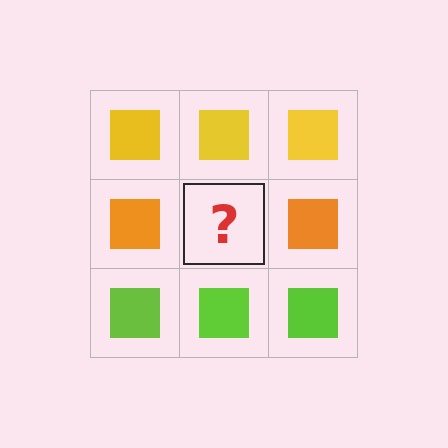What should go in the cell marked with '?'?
The missing cell should contain an orange square.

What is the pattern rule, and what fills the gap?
The rule is that each row has a consistent color. The gap should be filled with an orange square.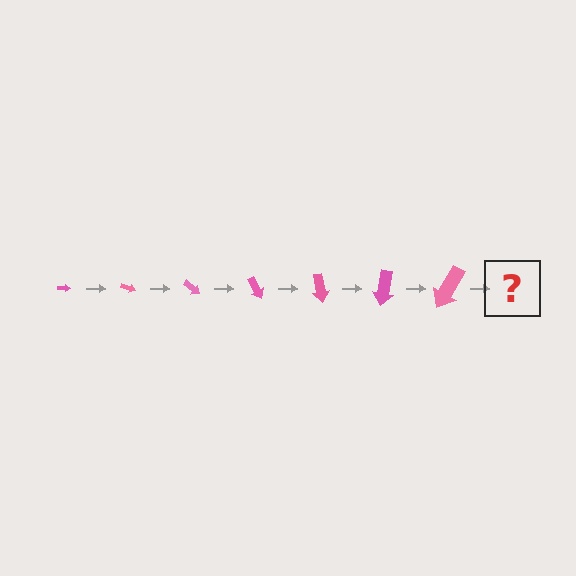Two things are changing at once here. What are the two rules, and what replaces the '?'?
The two rules are that the arrow grows larger each step and it rotates 20 degrees each step. The '?' should be an arrow, larger than the previous one and rotated 140 degrees from the start.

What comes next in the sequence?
The next element should be an arrow, larger than the previous one and rotated 140 degrees from the start.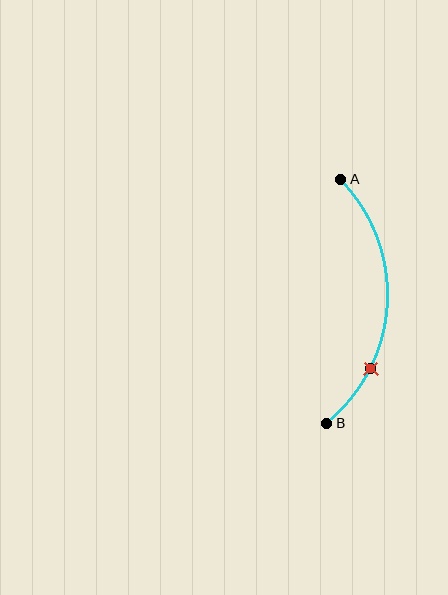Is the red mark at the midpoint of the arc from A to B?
No. The red mark lies on the arc but is closer to endpoint B. The arc midpoint would be at the point on the curve equidistant along the arc from both A and B.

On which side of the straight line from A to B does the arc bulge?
The arc bulges to the right of the straight line connecting A and B.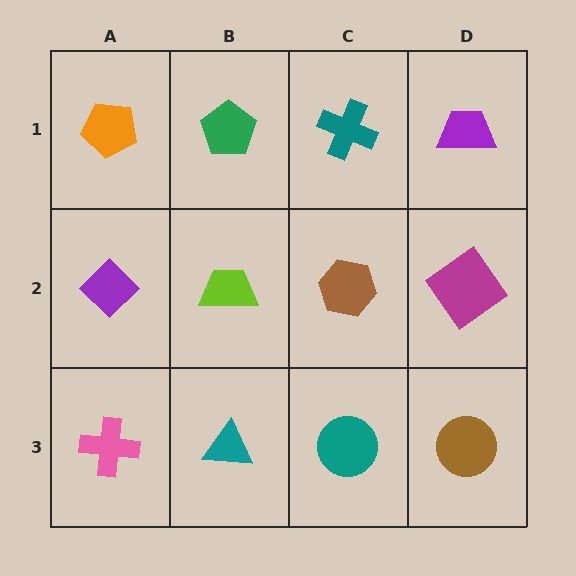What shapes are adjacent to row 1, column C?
A brown hexagon (row 2, column C), a green pentagon (row 1, column B), a purple trapezoid (row 1, column D).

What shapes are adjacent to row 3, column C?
A brown hexagon (row 2, column C), a teal triangle (row 3, column B), a brown circle (row 3, column D).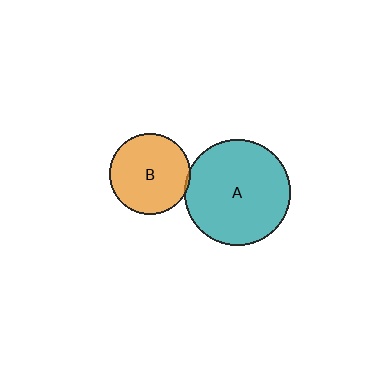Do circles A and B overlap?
Yes.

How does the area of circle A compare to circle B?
Approximately 1.7 times.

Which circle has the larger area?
Circle A (teal).